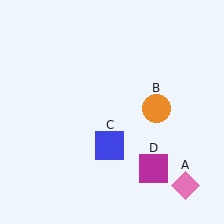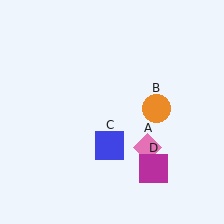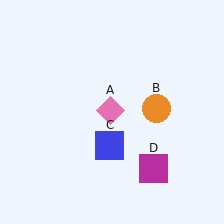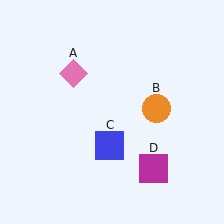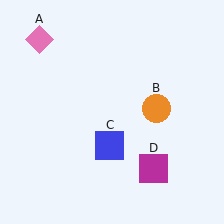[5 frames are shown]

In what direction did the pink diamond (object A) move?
The pink diamond (object A) moved up and to the left.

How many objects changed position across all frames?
1 object changed position: pink diamond (object A).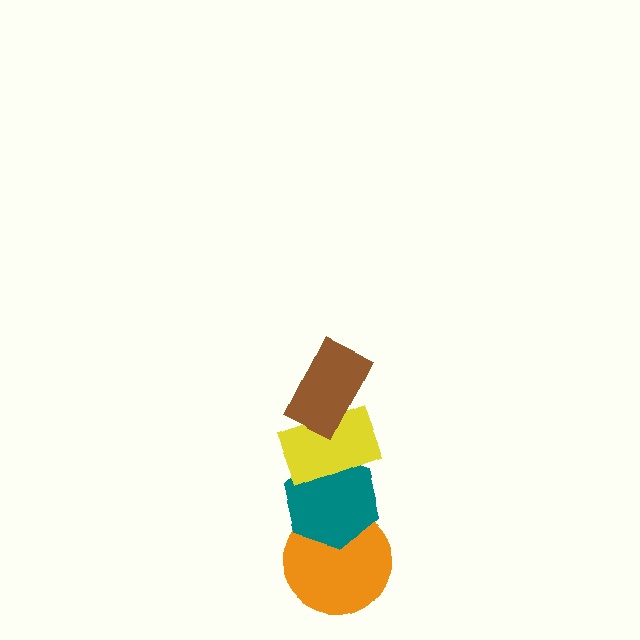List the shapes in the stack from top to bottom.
From top to bottom: the brown rectangle, the yellow rectangle, the teal hexagon, the orange circle.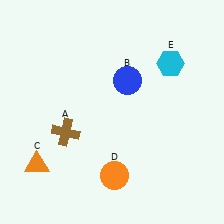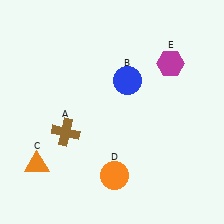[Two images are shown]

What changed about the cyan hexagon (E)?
In Image 1, E is cyan. In Image 2, it changed to magenta.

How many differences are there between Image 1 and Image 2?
There is 1 difference between the two images.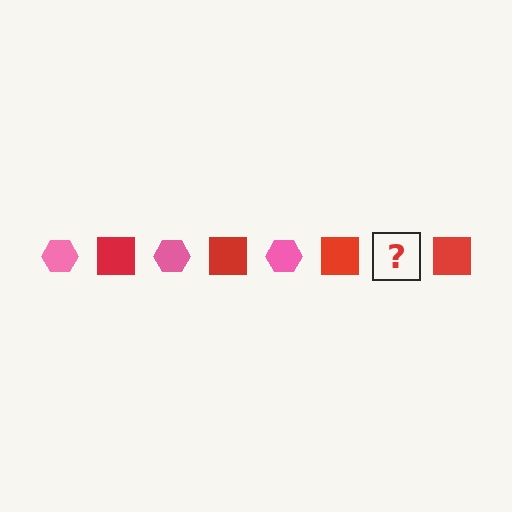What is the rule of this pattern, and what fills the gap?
The rule is that the pattern alternates between pink hexagon and red square. The gap should be filled with a pink hexagon.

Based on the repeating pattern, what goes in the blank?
The blank should be a pink hexagon.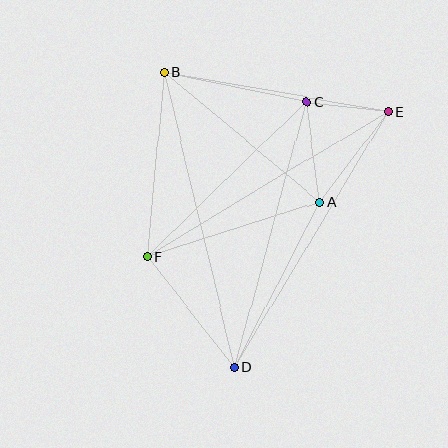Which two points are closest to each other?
Points C and E are closest to each other.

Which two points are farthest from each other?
Points B and D are farthest from each other.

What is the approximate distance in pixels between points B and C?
The distance between B and C is approximately 145 pixels.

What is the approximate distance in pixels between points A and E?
The distance between A and E is approximately 113 pixels.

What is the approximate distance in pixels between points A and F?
The distance between A and F is approximately 182 pixels.